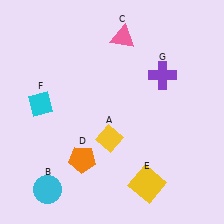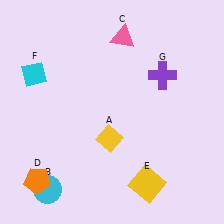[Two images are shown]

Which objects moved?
The objects that moved are: the orange pentagon (D), the cyan diamond (F).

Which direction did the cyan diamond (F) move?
The cyan diamond (F) moved up.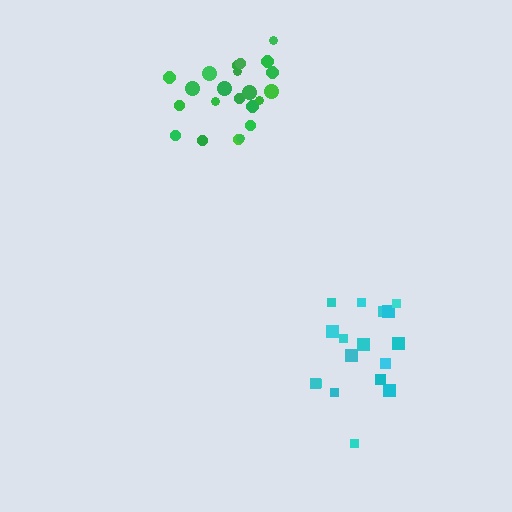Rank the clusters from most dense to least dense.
green, cyan.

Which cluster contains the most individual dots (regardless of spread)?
Green (22).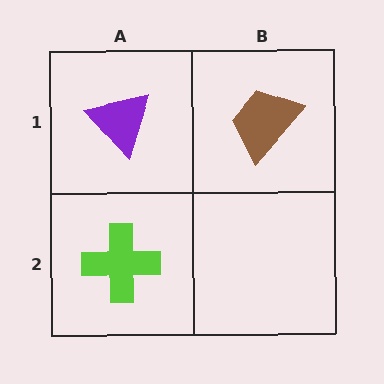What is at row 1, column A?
A purple triangle.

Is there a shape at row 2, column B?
No, that cell is empty.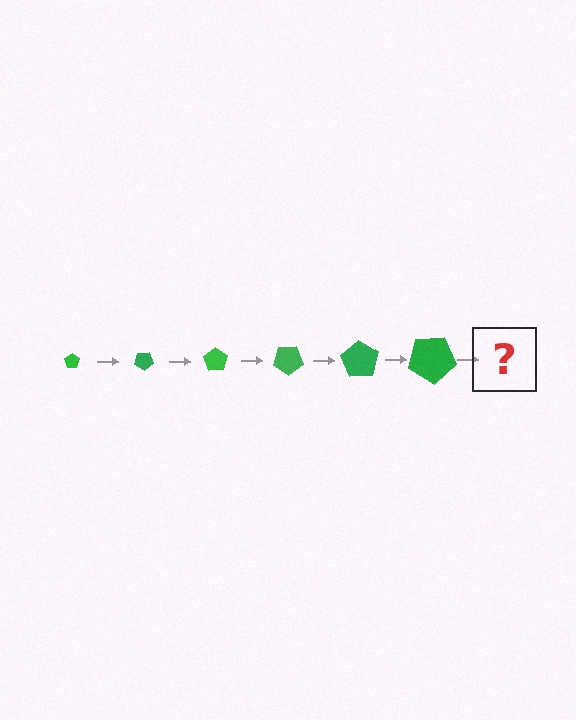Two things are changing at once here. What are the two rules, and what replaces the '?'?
The two rules are that the pentagon grows larger each step and it rotates 35 degrees each step. The '?' should be a pentagon, larger than the previous one and rotated 210 degrees from the start.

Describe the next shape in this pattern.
It should be a pentagon, larger than the previous one and rotated 210 degrees from the start.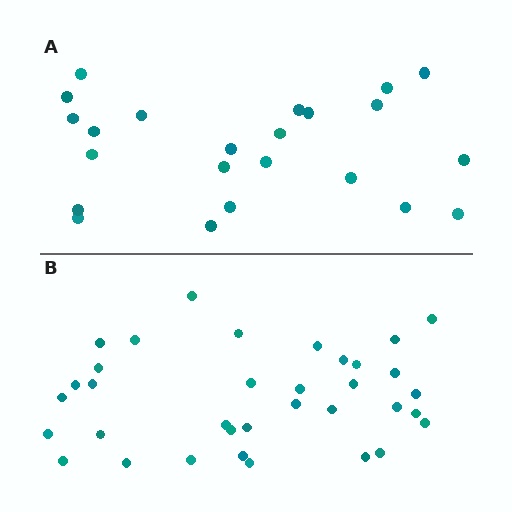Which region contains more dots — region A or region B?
Region B (the bottom region) has more dots.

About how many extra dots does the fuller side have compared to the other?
Region B has roughly 12 or so more dots than region A.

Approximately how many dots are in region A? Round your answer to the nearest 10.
About 20 dots. (The exact count is 23, which rounds to 20.)